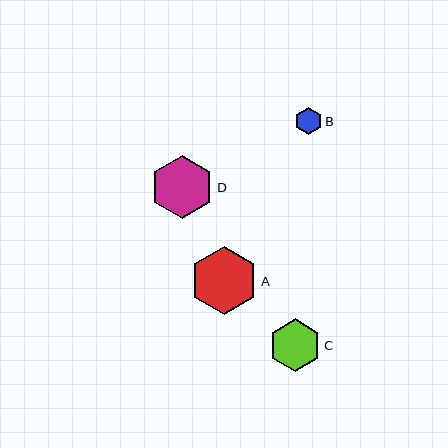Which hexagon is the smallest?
Hexagon B is the smallest with a size of approximately 27 pixels.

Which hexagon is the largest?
Hexagon A is the largest with a size of approximately 68 pixels.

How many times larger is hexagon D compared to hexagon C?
Hexagon D is approximately 1.2 times the size of hexagon C.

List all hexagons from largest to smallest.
From largest to smallest: A, D, C, B.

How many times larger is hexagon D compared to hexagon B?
Hexagon D is approximately 2.4 times the size of hexagon B.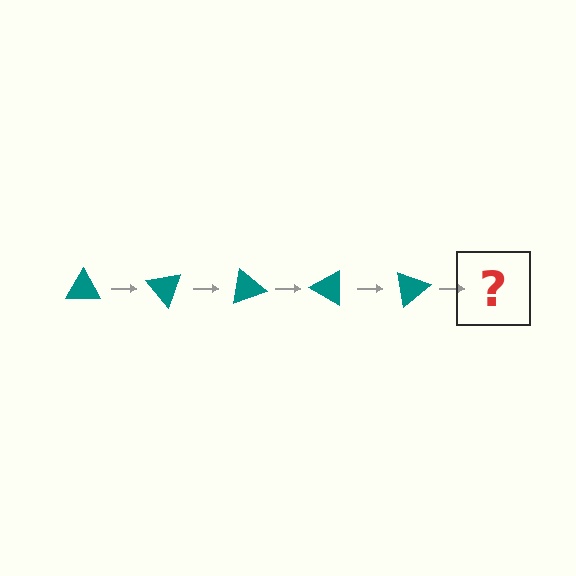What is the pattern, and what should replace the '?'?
The pattern is that the triangle rotates 50 degrees each step. The '?' should be a teal triangle rotated 250 degrees.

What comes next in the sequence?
The next element should be a teal triangle rotated 250 degrees.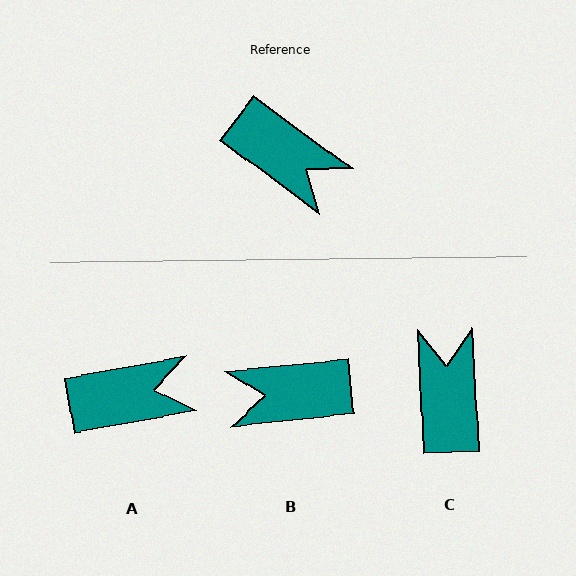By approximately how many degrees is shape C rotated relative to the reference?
Approximately 129 degrees counter-clockwise.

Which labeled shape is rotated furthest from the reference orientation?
B, about 138 degrees away.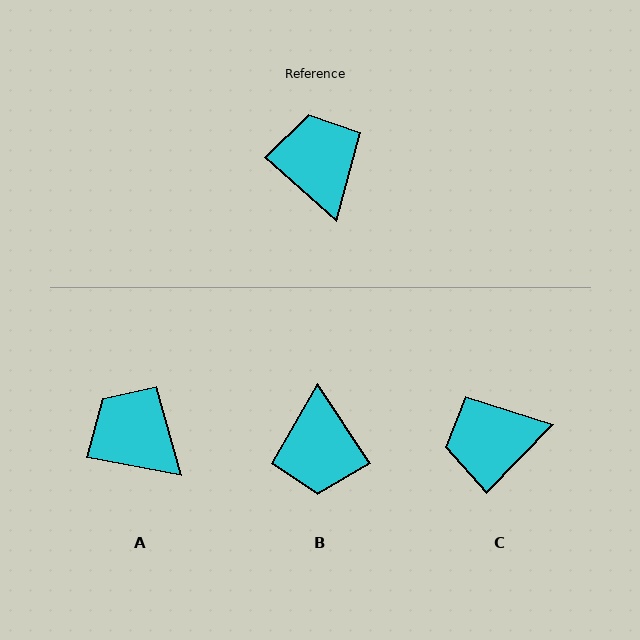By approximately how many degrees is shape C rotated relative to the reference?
Approximately 87 degrees counter-clockwise.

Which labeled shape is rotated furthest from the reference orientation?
B, about 165 degrees away.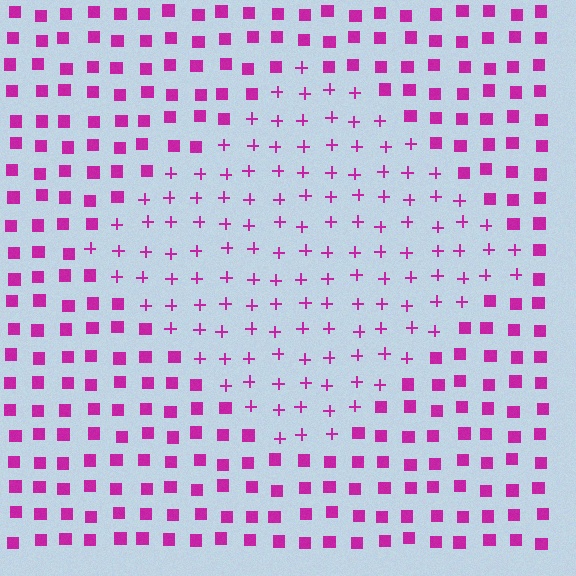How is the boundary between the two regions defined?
The boundary is defined by a change in element shape: plus signs inside vs. squares outside. All elements share the same color and spacing.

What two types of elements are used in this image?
The image uses plus signs inside the diamond region and squares outside it.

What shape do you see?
I see a diamond.